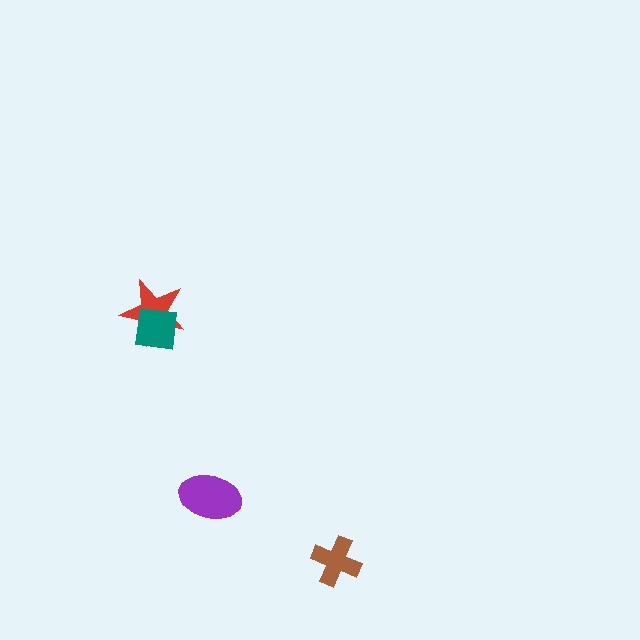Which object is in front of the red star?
The teal square is in front of the red star.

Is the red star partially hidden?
Yes, it is partially covered by another shape.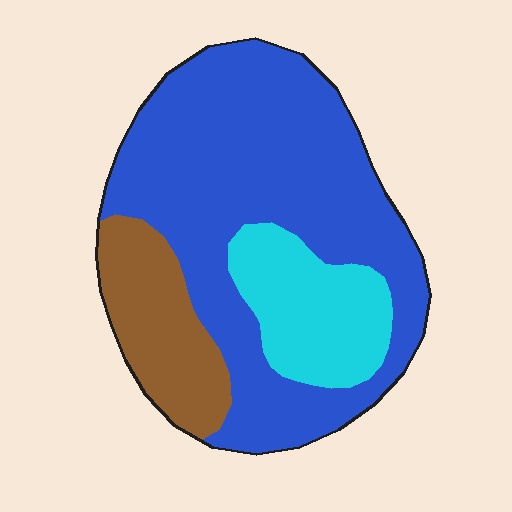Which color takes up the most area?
Blue, at roughly 65%.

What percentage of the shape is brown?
Brown takes up less than a quarter of the shape.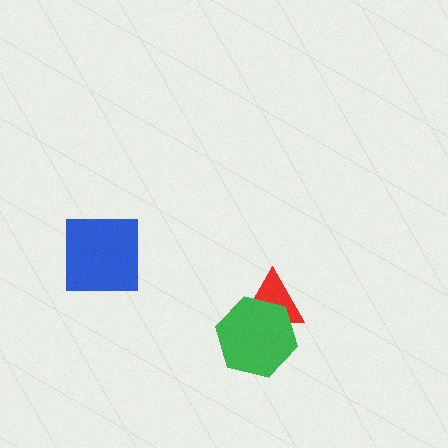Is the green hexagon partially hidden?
No, no other shape covers it.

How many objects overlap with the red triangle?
1 object overlaps with the red triangle.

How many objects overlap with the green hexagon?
1 object overlaps with the green hexagon.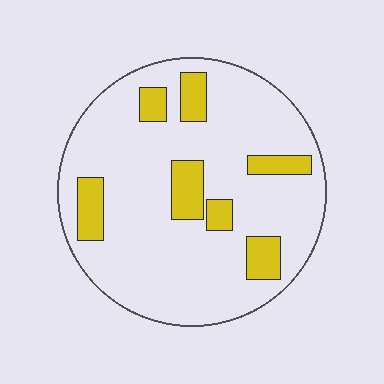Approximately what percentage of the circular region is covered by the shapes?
Approximately 15%.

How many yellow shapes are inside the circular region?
7.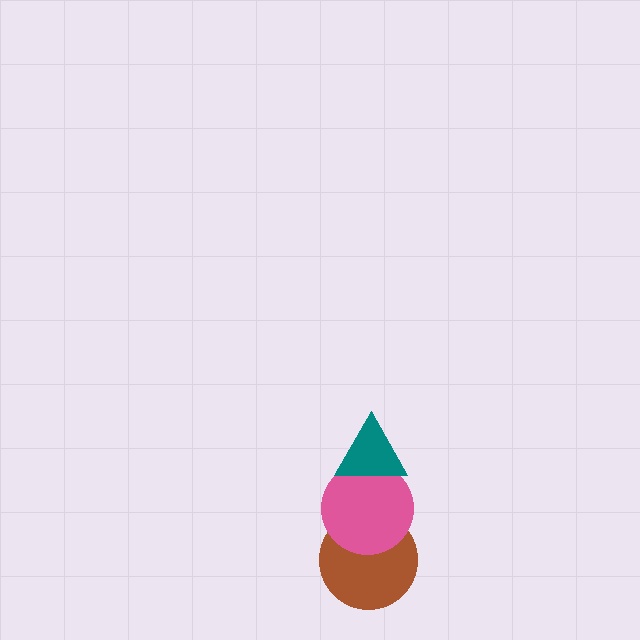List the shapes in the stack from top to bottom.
From top to bottom: the teal triangle, the pink circle, the brown circle.